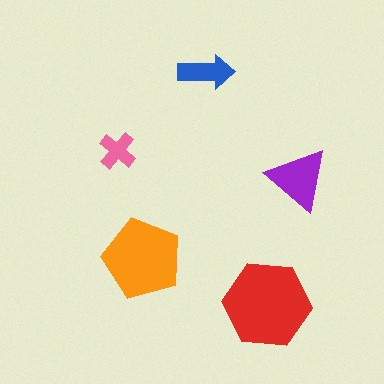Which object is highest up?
The blue arrow is topmost.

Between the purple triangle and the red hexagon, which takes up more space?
The red hexagon.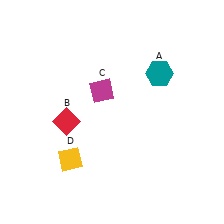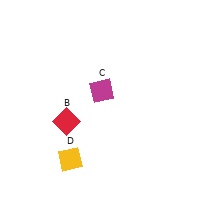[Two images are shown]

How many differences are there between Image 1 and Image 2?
There is 1 difference between the two images.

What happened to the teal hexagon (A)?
The teal hexagon (A) was removed in Image 2. It was in the top-right area of Image 1.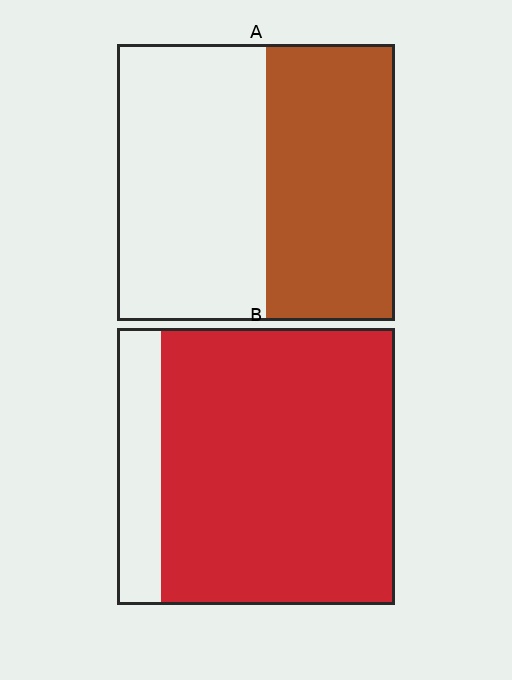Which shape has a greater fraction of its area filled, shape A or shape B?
Shape B.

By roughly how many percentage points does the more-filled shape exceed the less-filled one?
By roughly 40 percentage points (B over A).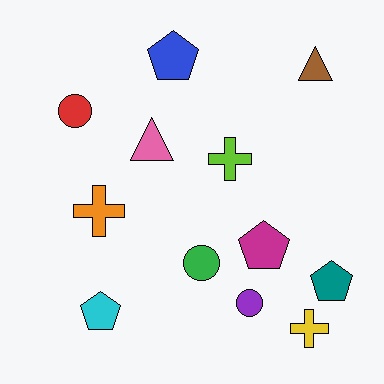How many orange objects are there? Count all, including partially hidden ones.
There is 1 orange object.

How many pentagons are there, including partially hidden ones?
There are 4 pentagons.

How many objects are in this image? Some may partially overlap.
There are 12 objects.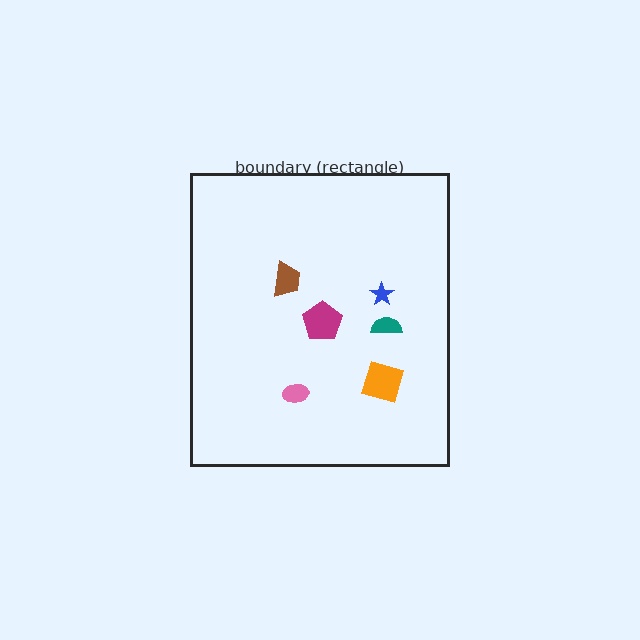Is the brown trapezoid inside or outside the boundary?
Inside.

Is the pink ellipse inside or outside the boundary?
Inside.